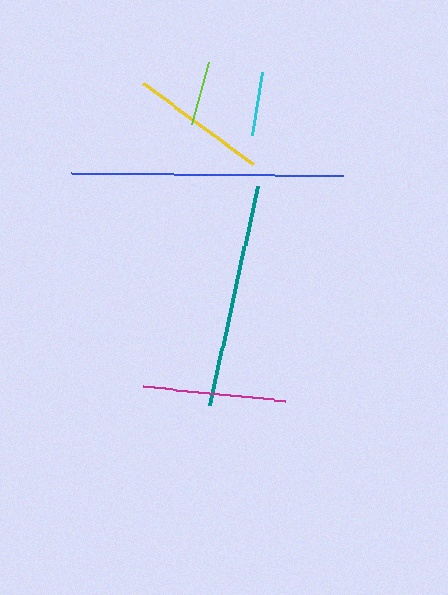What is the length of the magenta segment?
The magenta segment is approximately 142 pixels long.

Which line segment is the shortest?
The lime line is the shortest at approximately 64 pixels.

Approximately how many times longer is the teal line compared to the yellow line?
The teal line is approximately 1.6 times the length of the yellow line.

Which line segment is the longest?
The blue line is the longest at approximately 272 pixels.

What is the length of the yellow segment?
The yellow segment is approximately 136 pixels long.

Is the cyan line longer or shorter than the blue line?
The blue line is longer than the cyan line.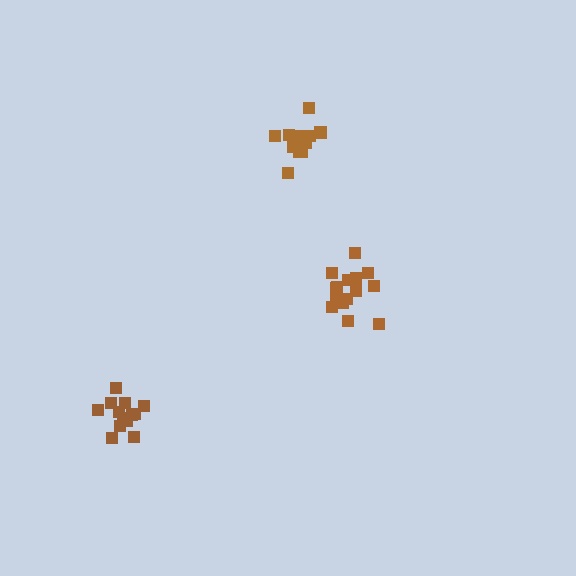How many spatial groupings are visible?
There are 3 spatial groupings.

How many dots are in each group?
Group 1: 15 dots, Group 2: 13 dots, Group 3: 13 dots (41 total).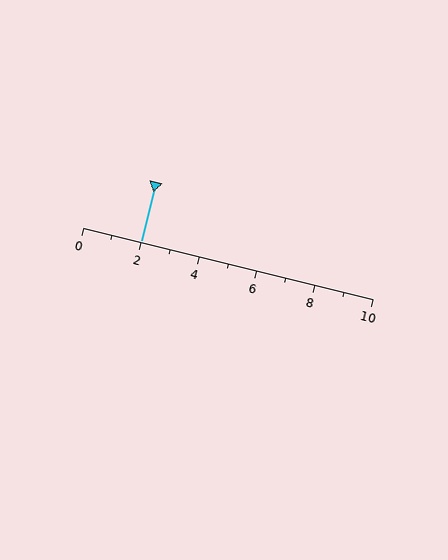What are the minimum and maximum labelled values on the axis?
The axis runs from 0 to 10.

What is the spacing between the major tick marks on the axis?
The major ticks are spaced 2 apart.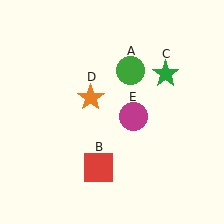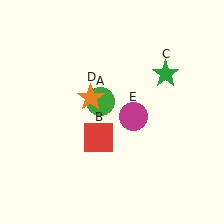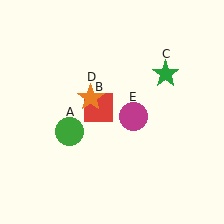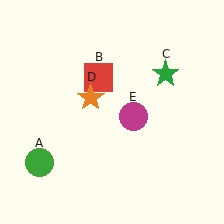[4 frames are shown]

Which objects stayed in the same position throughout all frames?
Green star (object C) and orange star (object D) and magenta circle (object E) remained stationary.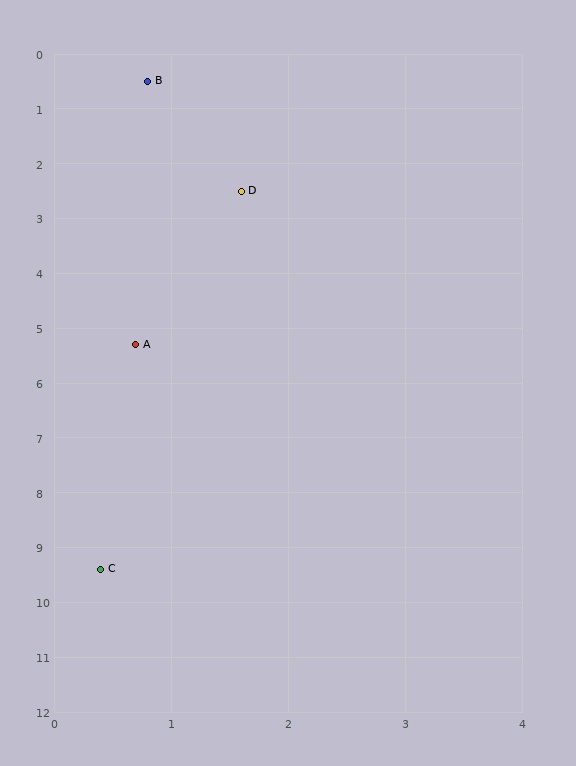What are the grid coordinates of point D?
Point D is at approximately (1.6, 2.5).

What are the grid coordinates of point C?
Point C is at approximately (0.4, 9.4).